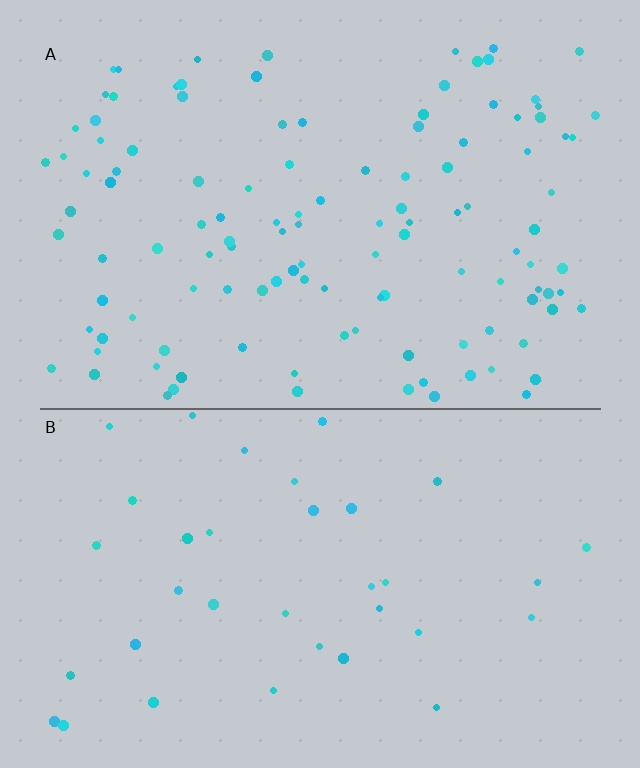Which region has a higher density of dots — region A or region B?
A (the top).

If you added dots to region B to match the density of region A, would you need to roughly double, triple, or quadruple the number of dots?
Approximately triple.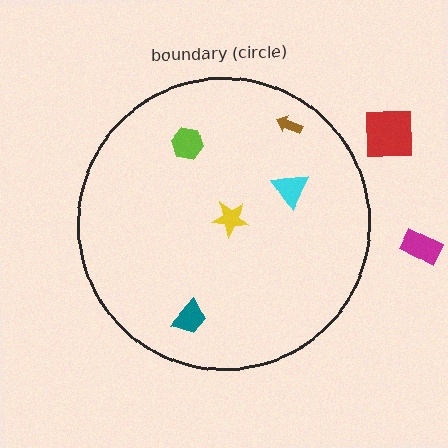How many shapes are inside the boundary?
5 inside, 2 outside.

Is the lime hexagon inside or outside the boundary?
Inside.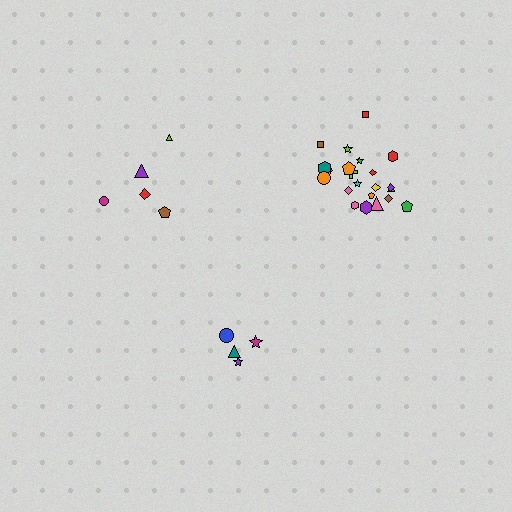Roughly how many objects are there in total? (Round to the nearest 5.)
Roughly 30 objects in total.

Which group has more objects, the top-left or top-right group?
The top-right group.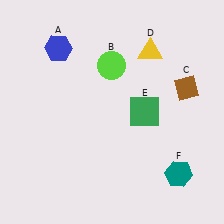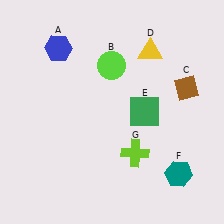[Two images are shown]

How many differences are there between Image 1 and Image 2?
There is 1 difference between the two images.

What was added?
A lime cross (G) was added in Image 2.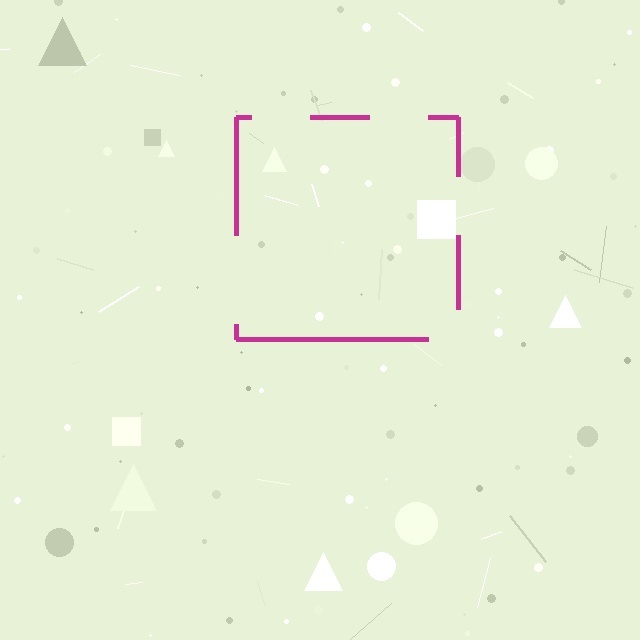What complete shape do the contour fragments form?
The contour fragments form a square.